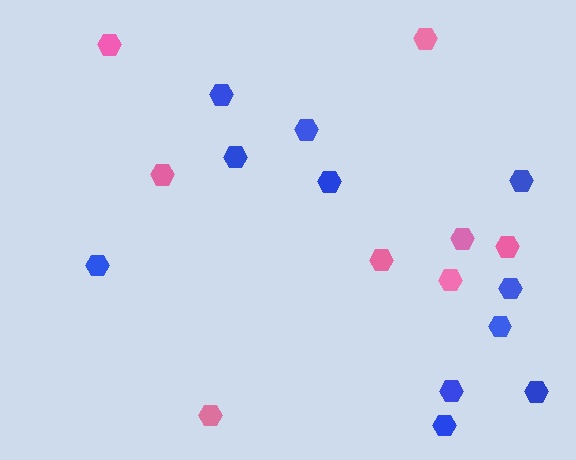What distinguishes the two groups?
There are 2 groups: one group of blue hexagons (11) and one group of pink hexagons (8).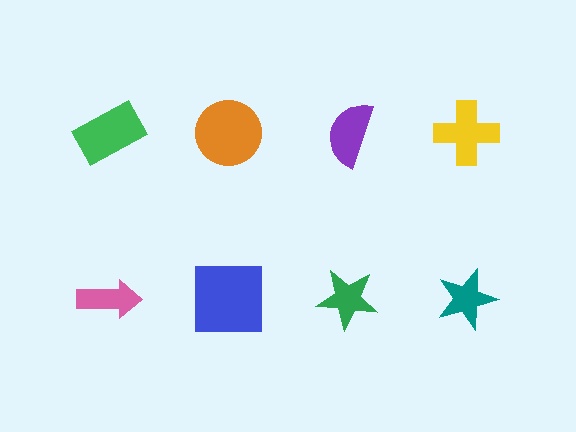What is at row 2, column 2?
A blue square.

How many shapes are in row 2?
4 shapes.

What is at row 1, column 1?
A green rectangle.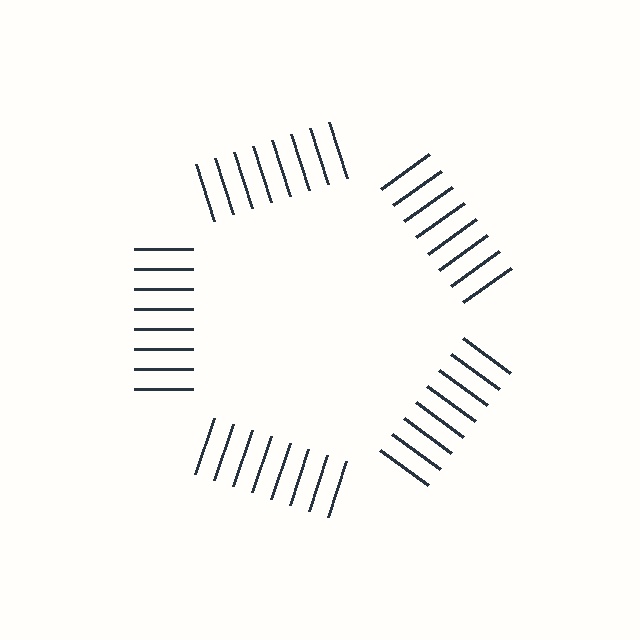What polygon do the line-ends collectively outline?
An illusory pentagon — the line segments terminate on its edges but no continuous stroke is drawn.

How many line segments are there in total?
40 — 8 along each of the 5 edges.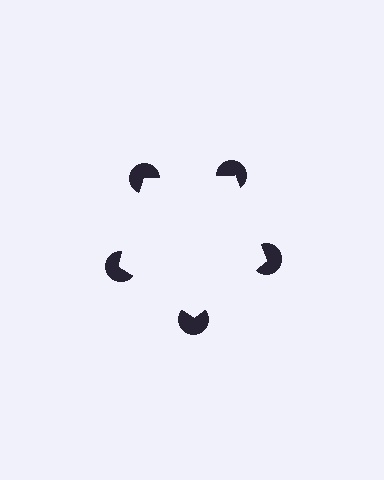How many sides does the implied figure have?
5 sides.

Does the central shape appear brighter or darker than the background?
It typically appears slightly brighter than the background, even though no actual brightness change is drawn.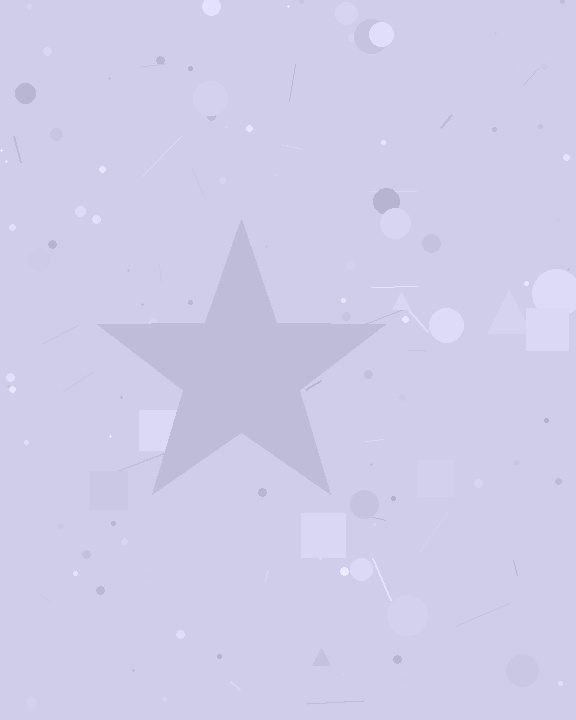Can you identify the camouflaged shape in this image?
The camouflaged shape is a star.